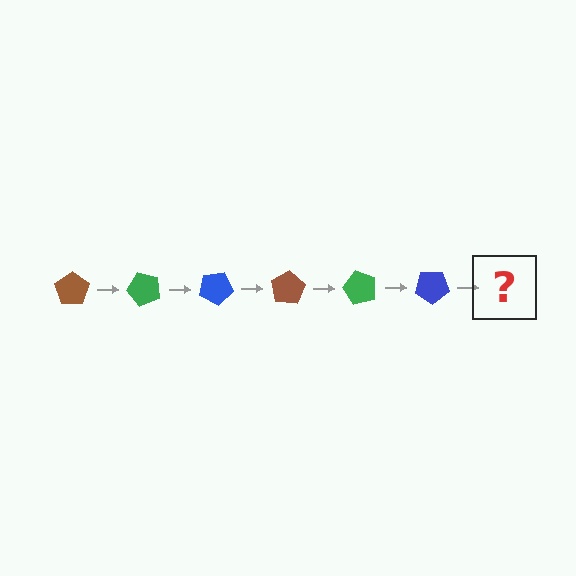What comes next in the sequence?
The next element should be a brown pentagon, rotated 300 degrees from the start.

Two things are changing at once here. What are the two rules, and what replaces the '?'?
The two rules are that it rotates 50 degrees each step and the color cycles through brown, green, and blue. The '?' should be a brown pentagon, rotated 300 degrees from the start.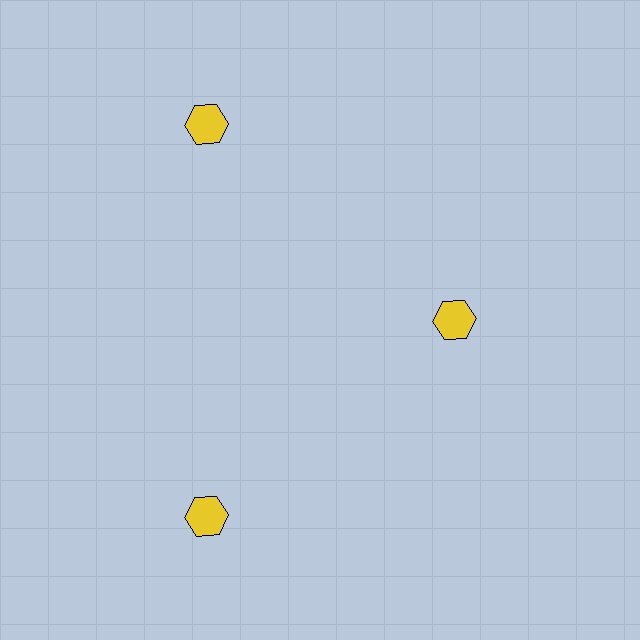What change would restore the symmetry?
The symmetry would be restored by moving it outward, back onto the ring so that all 3 hexagons sit at equal angles and equal distance from the center.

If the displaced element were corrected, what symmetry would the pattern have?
It would have 3-fold rotational symmetry — the pattern would map onto itself every 120 degrees.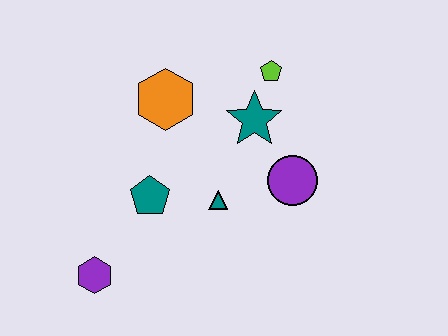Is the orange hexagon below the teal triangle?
No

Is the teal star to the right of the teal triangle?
Yes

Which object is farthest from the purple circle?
The purple hexagon is farthest from the purple circle.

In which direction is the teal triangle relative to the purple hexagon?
The teal triangle is to the right of the purple hexagon.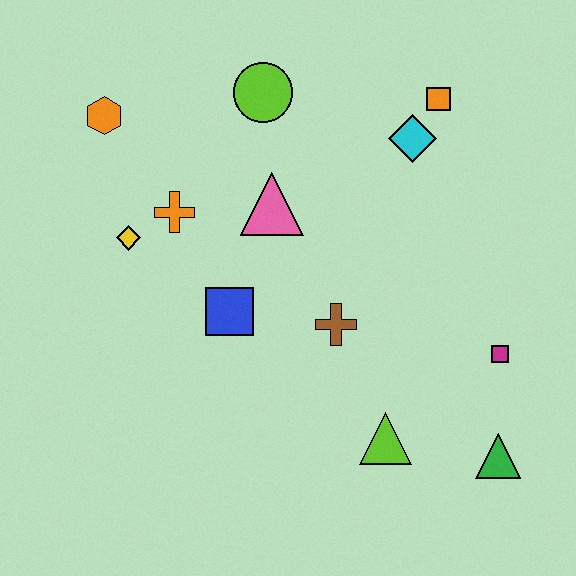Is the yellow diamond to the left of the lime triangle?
Yes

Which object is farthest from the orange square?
The green triangle is farthest from the orange square.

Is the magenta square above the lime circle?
No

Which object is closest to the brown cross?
The blue square is closest to the brown cross.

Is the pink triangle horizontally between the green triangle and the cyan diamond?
No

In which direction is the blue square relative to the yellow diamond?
The blue square is to the right of the yellow diamond.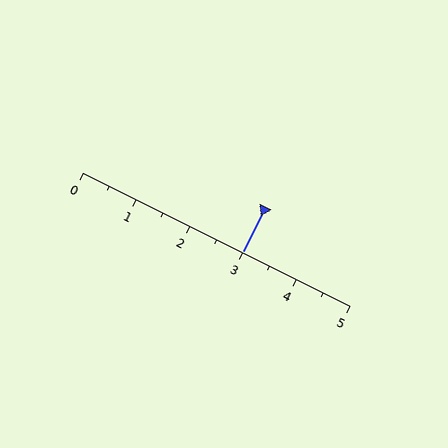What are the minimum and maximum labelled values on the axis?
The axis runs from 0 to 5.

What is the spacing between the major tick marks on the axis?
The major ticks are spaced 1 apart.